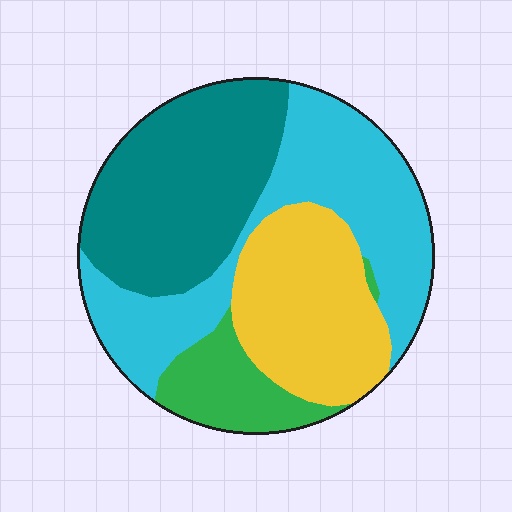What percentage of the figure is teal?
Teal covers roughly 30% of the figure.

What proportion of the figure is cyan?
Cyan takes up about one third (1/3) of the figure.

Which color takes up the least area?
Green, at roughly 10%.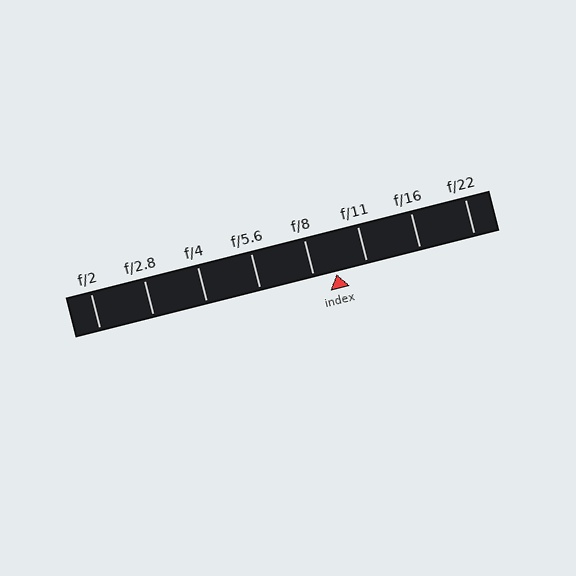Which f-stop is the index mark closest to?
The index mark is closest to f/8.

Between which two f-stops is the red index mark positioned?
The index mark is between f/8 and f/11.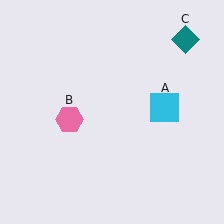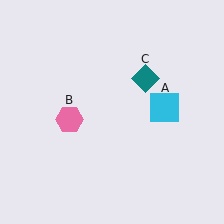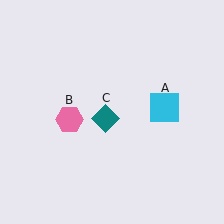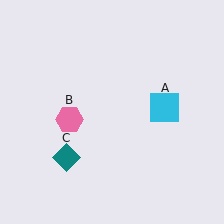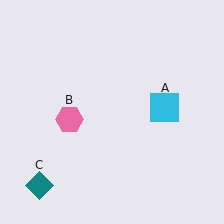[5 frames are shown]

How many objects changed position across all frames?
1 object changed position: teal diamond (object C).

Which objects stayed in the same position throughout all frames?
Cyan square (object A) and pink hexagon (object B) remained stationary.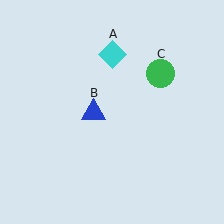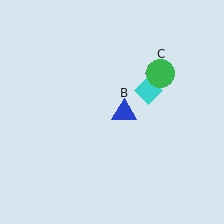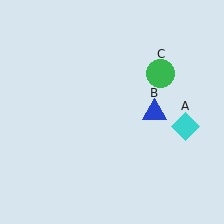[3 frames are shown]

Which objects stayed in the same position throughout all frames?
Green circle (object C) remained stationary.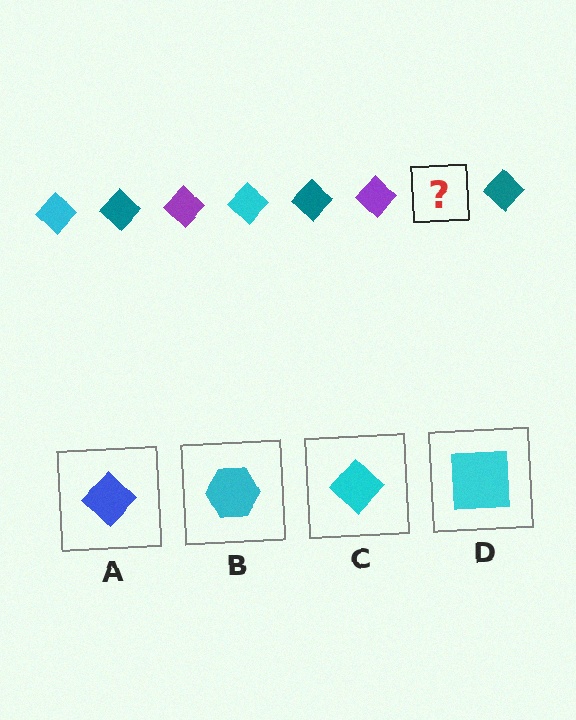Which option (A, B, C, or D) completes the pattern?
C.